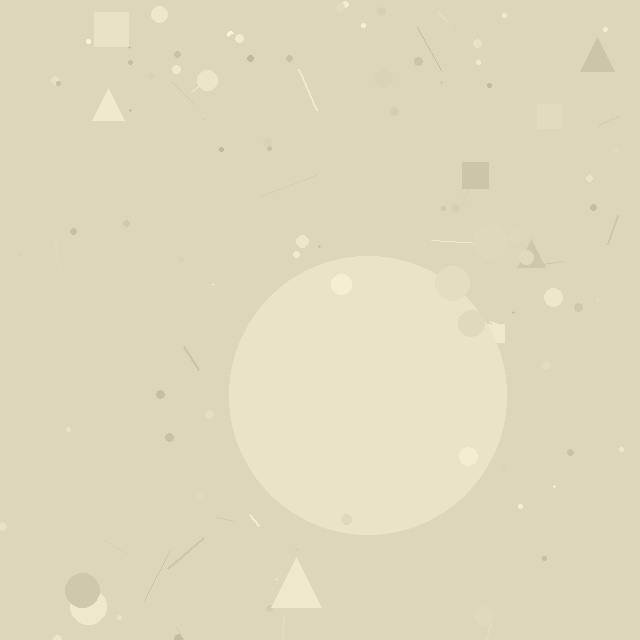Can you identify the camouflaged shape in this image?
The camouflaged shape is a circle.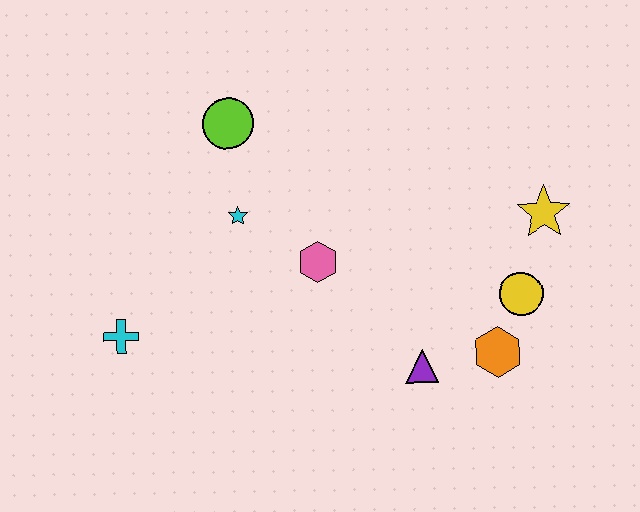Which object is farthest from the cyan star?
The yellow star is farthest from the cyan star.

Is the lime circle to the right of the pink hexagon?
No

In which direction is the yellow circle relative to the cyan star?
The yellow circle is to the right of the cyan star.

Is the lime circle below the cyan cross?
No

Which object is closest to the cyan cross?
The cyan star is closest to the cyan cross.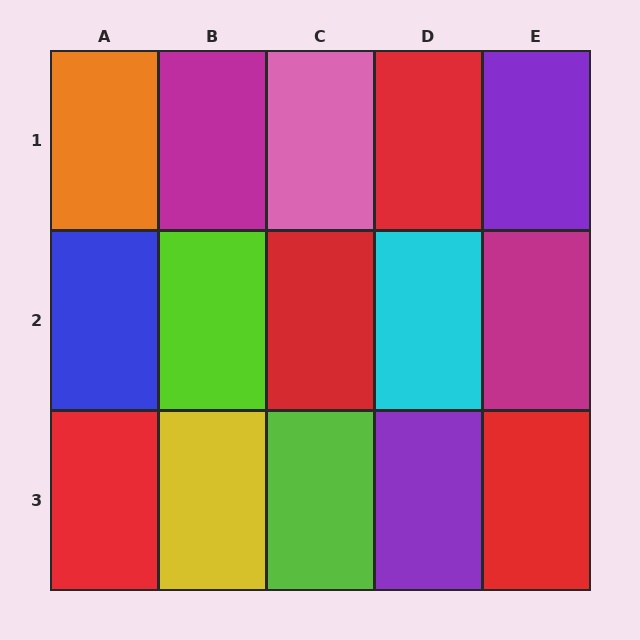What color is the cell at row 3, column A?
Red.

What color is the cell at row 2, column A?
Blue.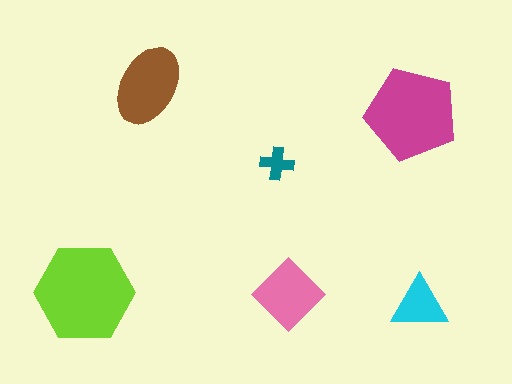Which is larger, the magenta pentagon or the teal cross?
The magenta pentagon.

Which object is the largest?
The lime hexagon.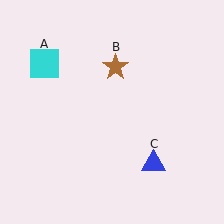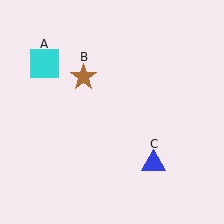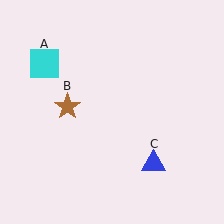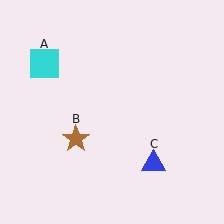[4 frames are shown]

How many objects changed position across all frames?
1 object changed position: brown star (object B).